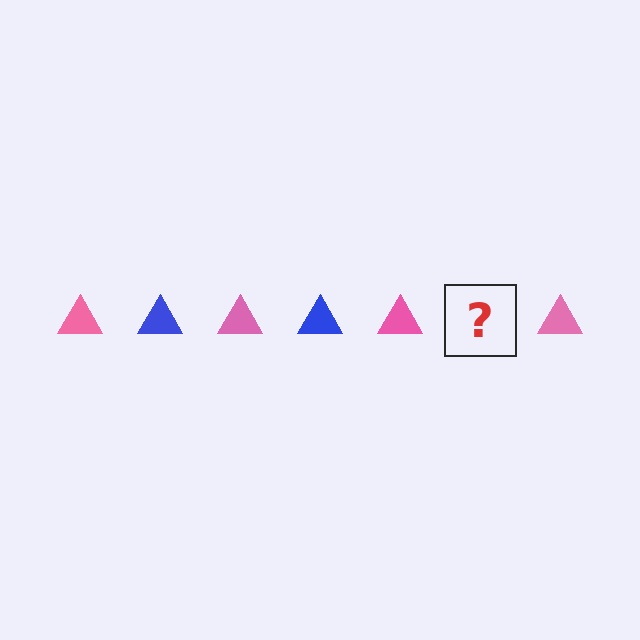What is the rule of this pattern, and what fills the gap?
The rule is that the pattern cycles through pink, blue triangles. The gap should be filled with a blue triangle.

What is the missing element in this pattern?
The missing element is a blue triangle.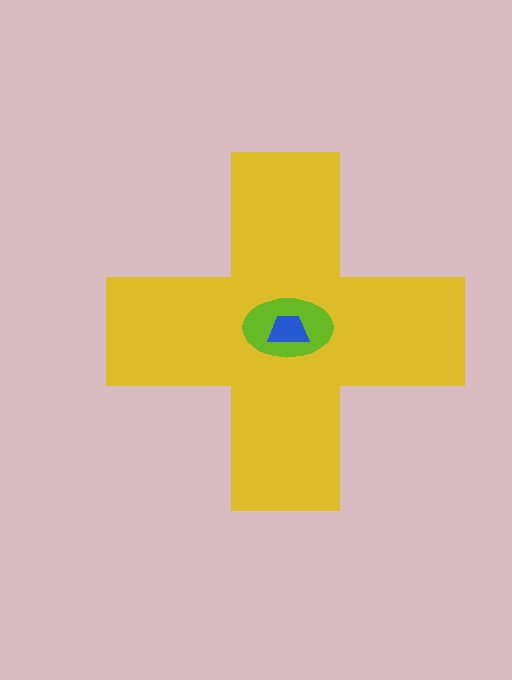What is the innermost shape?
The blue trapezoid.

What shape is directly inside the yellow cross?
The lime ellipse.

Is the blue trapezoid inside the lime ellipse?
Yes.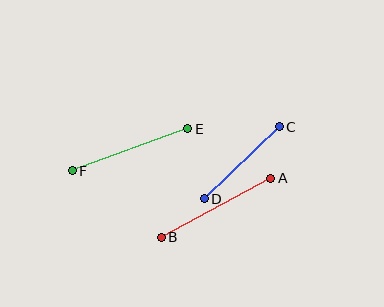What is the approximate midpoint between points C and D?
The midpoint is at approximately (242, 163) pixels.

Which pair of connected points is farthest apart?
Points A and B are farthest apart.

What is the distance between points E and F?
The distance is approximately 123 pixels.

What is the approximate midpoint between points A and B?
The midpoint is at approximately (216, 208) pixels.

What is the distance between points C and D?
The distance is approximately 104 pixels.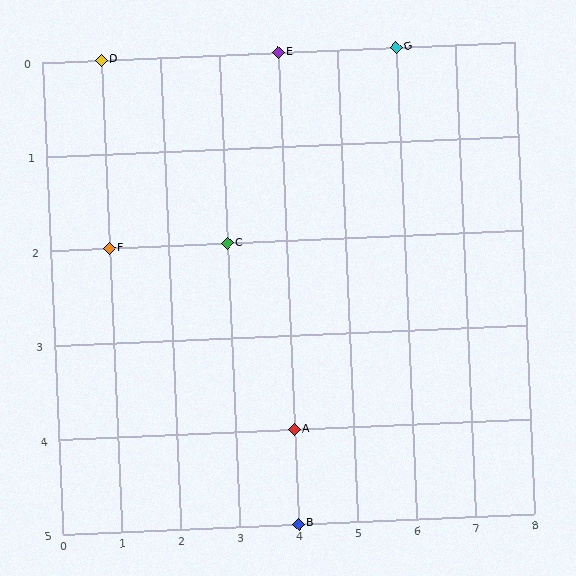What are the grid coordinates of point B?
Point B is at grid coordinates (4, 5).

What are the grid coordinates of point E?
Point E is at grid coordinates (4, 0).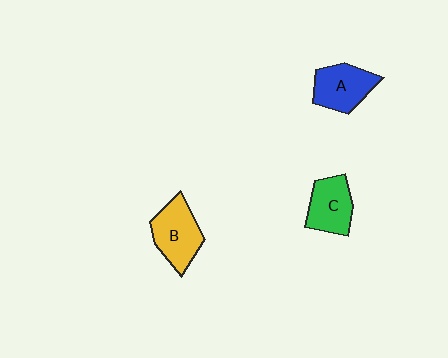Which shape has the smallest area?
Shape C (green).